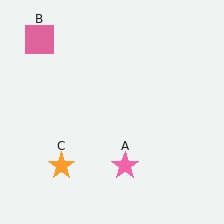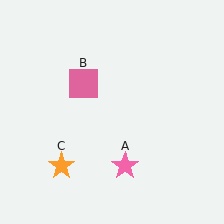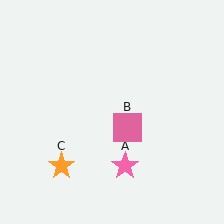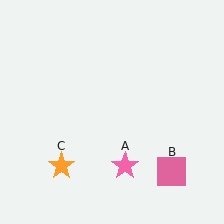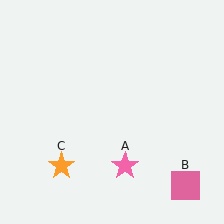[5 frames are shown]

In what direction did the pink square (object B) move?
The pink square (object B) moved down and to the right.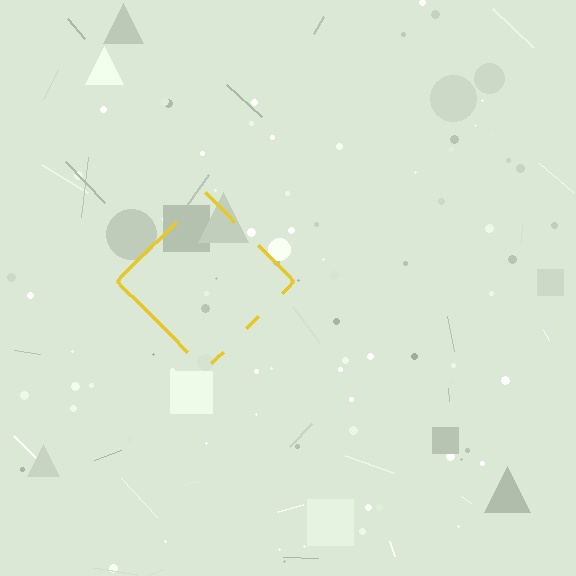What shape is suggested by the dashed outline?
The dashed outline suggests a diamond.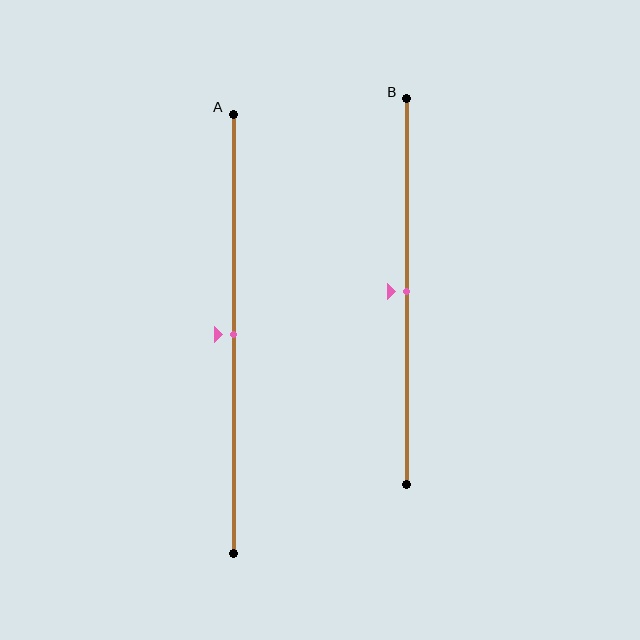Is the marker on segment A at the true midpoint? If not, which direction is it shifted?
Yes, the marker on segment A is at the true midpoint.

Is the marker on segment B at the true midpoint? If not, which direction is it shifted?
Yes, the marker on segment B is at the true midpoint.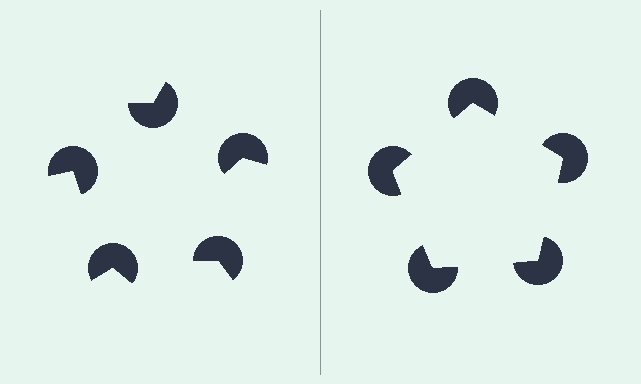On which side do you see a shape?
An illusory pentagon appears on the right side. On the left side the wedge cuts are rotated, so no coherent shape forms.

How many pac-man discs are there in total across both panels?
10 — 5 on each side.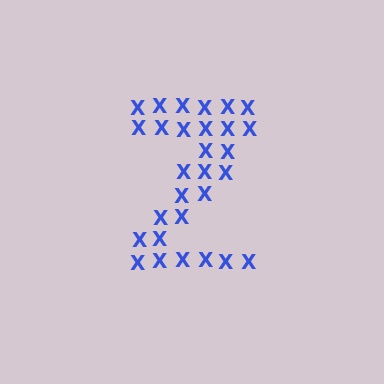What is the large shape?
The large shape is the letter Z.